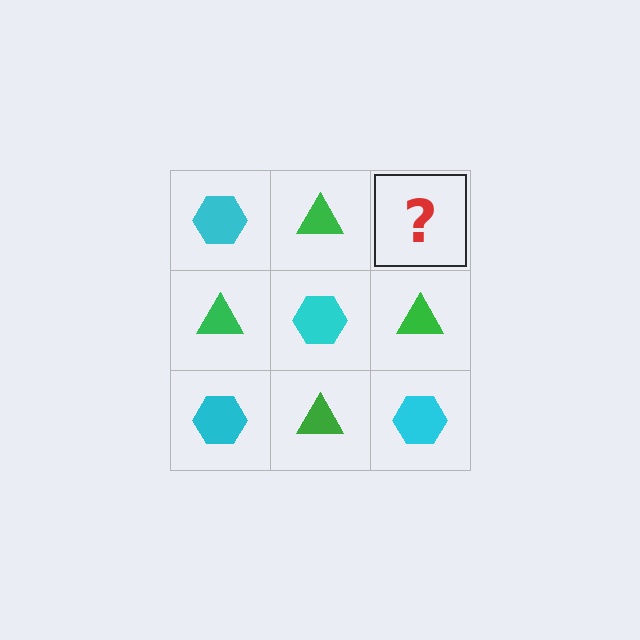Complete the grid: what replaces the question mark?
The question mark should be replaced with a cyan hexagon.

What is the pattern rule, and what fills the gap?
The rule is that it alternates cyan hexagon and green triangle in a checkerboard pattern. The gap should be filled with a cyan hexagon.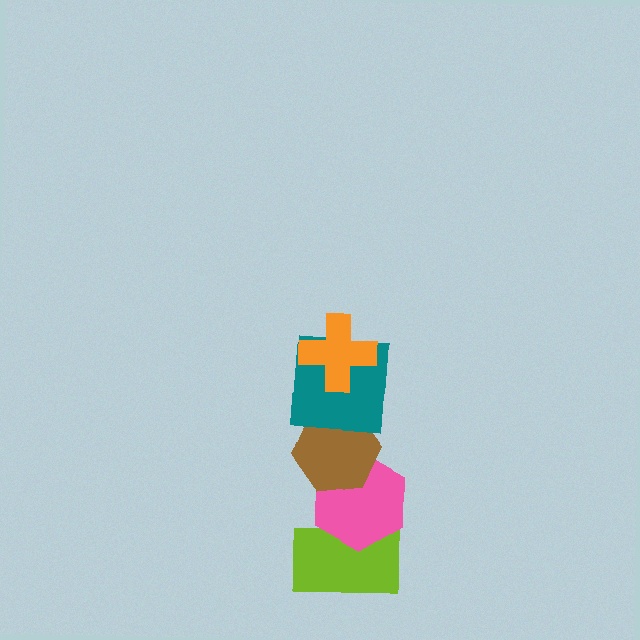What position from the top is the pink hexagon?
The pink hexagon is 4th from the top.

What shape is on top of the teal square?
The orange cross is on top of the teal square.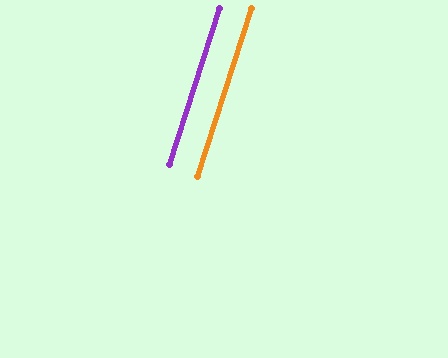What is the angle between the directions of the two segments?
Approximately 0 degrees.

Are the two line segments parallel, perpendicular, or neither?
Parallel — their directions differ by only 0.2°.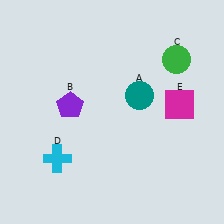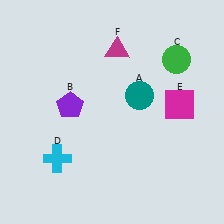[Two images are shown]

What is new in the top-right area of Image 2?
A magenta triangle (F) was added in the top-right area of Image 2.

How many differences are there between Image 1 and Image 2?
There is 1 difference between the two images.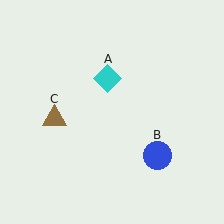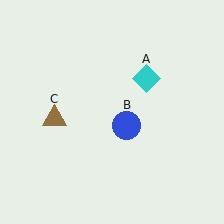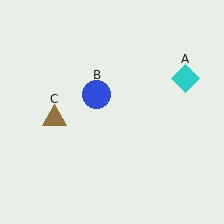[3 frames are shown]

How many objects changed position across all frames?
2 objects changed position: cyan diamond (object A), blue circle (object B).